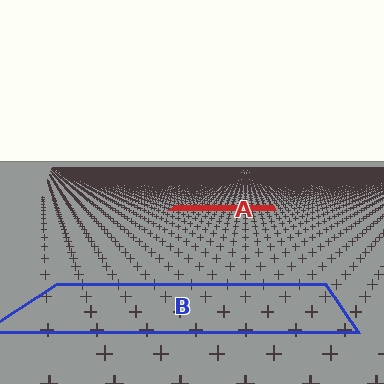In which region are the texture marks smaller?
The texture marks are smaller in region A, because it is farther away.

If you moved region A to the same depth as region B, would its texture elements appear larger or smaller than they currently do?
They would appear larger. At a closer depth, the same texture elements are projected at a bigger on-screen size.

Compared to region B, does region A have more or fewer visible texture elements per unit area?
Region A has more texture elements per unit area — they are packed more densely because it is farther away.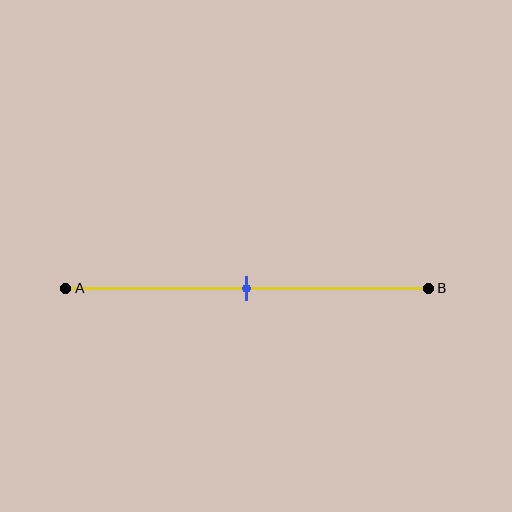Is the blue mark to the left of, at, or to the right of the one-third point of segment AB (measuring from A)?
The blue mark is to the right of the one-third point of segment AB.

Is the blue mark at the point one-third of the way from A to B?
No, the mark is at about 50% from A, not at the 33% one-third point.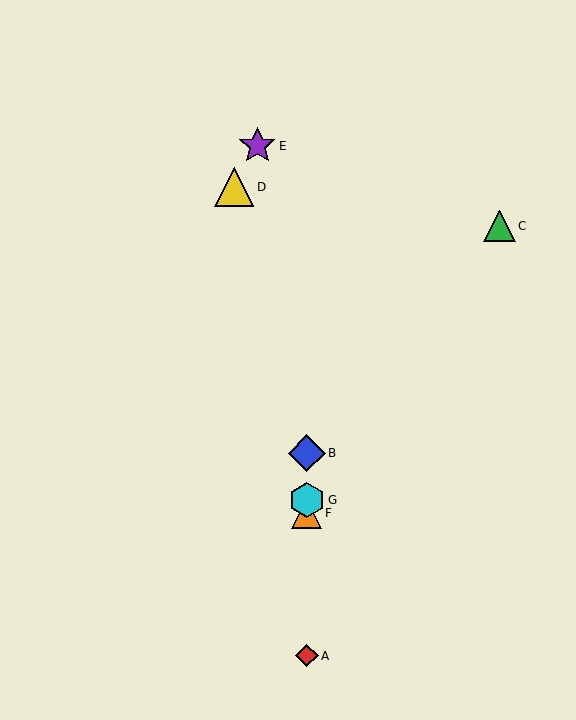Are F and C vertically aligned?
No, F is at x≈307 and C is at x≈499.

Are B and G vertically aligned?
Yes, both are at x≈307.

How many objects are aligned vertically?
4 objects (A, B, F, G) are aligned vertically.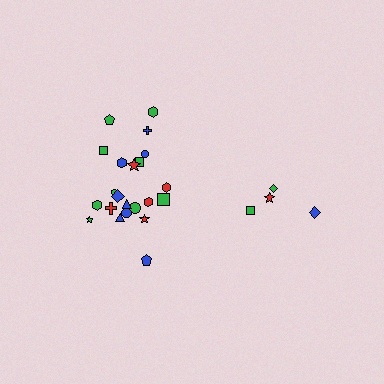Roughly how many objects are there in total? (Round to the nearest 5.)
Roughly 25 objects in total.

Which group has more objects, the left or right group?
The left group.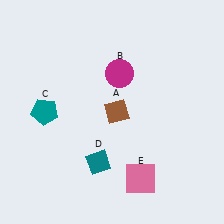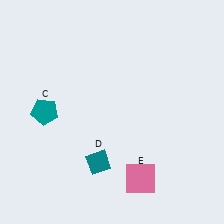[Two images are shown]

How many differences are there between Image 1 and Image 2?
There are 2 differences between the two images.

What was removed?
The brown diamond (A), the magenta circle (B) were removed in Image 2.